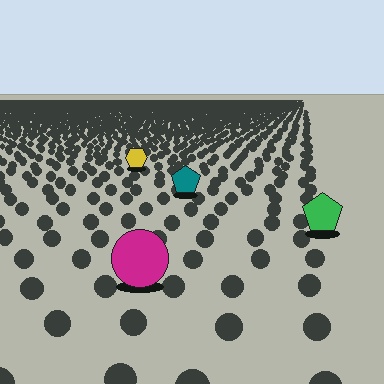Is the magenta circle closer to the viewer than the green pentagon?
Yes. The magenta circle is closer — you can tell from the texture gradient: the ground texture is coarser near it.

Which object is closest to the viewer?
The magenta circle is closest. The texture marks near it are larger and more spread out.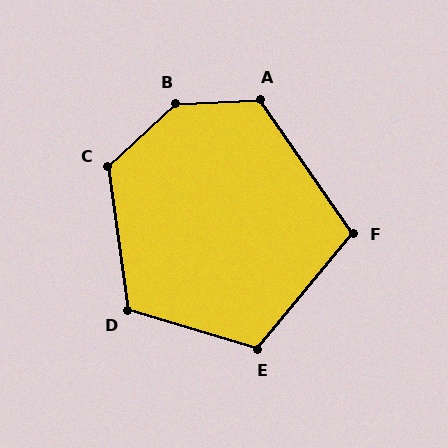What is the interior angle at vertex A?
Approximately 122 degrees (obtuse).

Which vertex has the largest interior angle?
B, at approximately 140 degrees.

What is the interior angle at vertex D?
Approximately 114 degrees (obtuse).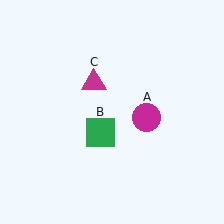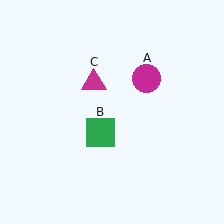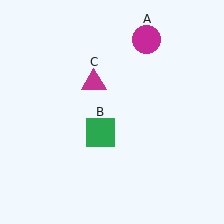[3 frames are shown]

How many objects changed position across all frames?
1 object changed position: magenta circle (object A).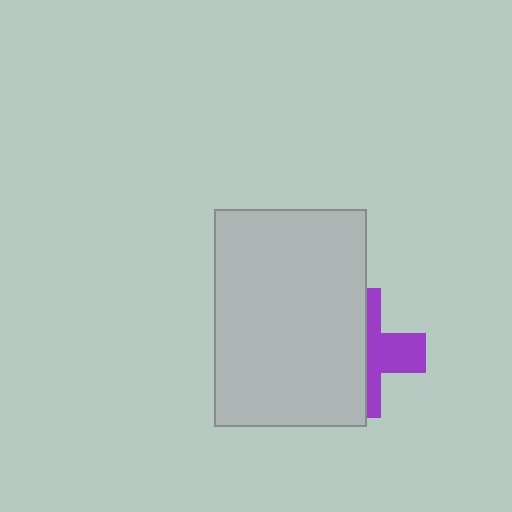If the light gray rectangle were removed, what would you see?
You would see the complete purple cross.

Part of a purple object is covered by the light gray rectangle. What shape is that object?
It is a cross.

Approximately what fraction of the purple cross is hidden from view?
Roughly 59% of the purple cross is hidden behind the light gray rectangle.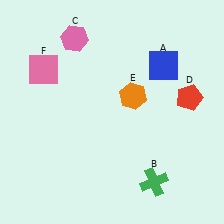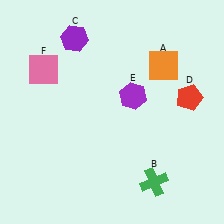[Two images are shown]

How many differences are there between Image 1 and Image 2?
There are 3 differences between the two images.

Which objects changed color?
A changed from blue to orange. C changed from pink to purple. E changed from orange to purple.